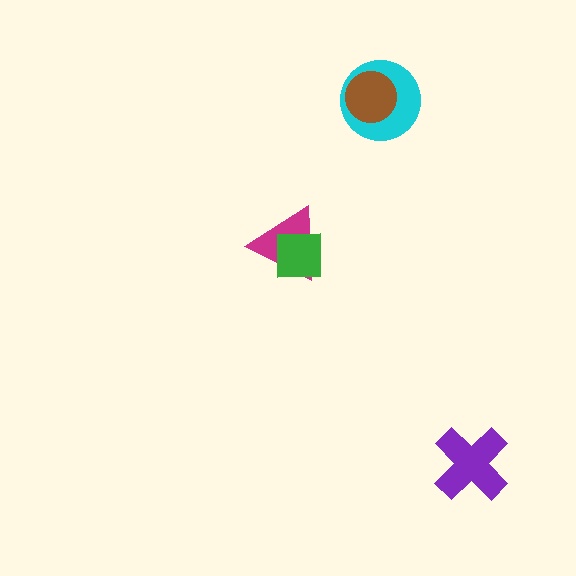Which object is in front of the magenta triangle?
The green square is in front of the magenta triangle.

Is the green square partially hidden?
No, no other shape covers it.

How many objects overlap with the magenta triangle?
1 object overlaps with the magenta triangle.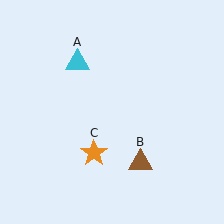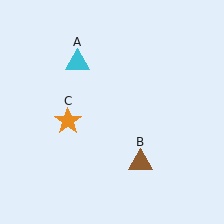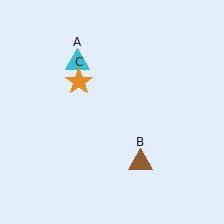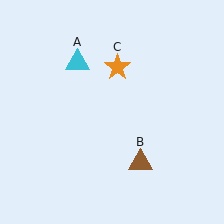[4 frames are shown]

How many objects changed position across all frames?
1 object changed position: orange star (object C).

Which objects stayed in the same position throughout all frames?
Cyan triangle (object A) and brown triangle (object B) remained stationary.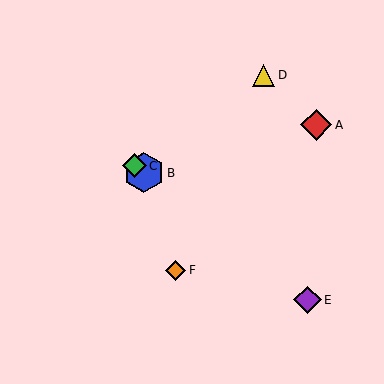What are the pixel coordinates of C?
Object C is at (135, 166).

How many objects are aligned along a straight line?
3 objects (B, C, E) are aligned along a straight line.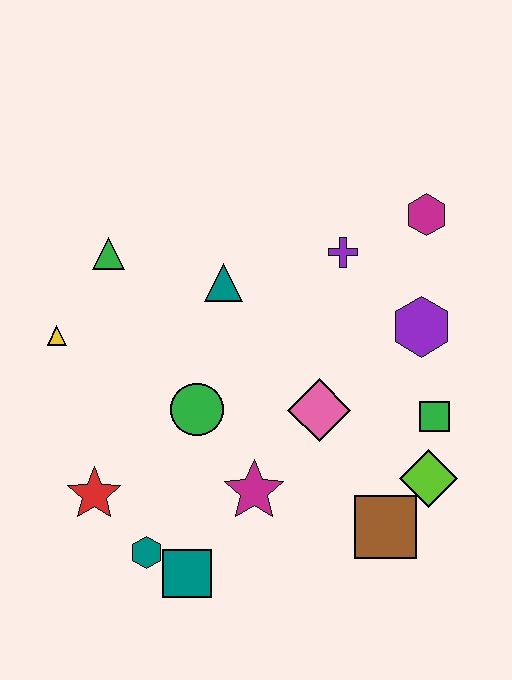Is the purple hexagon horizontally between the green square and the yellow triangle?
Yes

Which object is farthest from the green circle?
The magenta hexagon is farthest from the green circle.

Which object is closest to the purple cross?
The magenta hexagon is closest to the purple cross.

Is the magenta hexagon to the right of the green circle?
Yes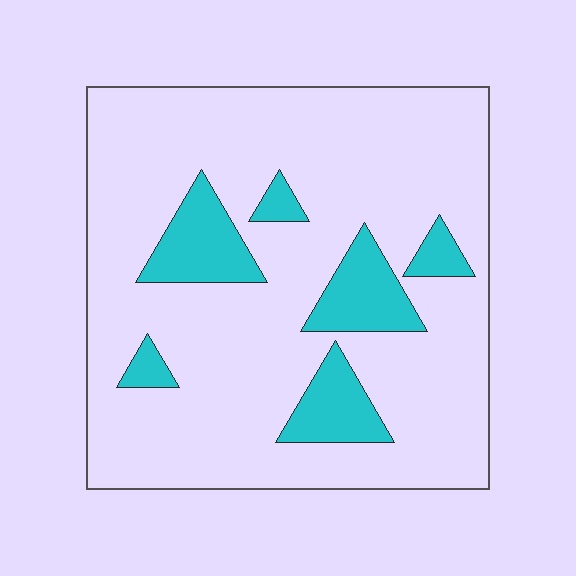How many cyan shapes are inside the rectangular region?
6.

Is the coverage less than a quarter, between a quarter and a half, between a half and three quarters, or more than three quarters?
Less than a quarter.